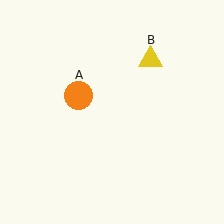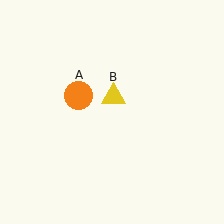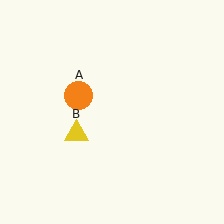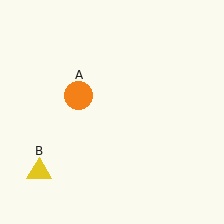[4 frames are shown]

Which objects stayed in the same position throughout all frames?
Orange circle (object A) remained stationary.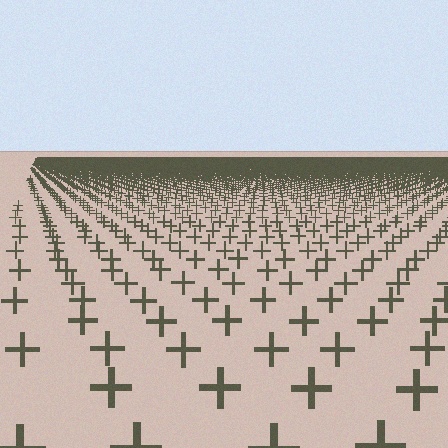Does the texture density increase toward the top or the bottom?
Density increases toward the top.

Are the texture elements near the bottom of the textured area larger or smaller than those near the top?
Larger. Near the bottom, elements are closer to the viewer and appear at a bigger on-screen size.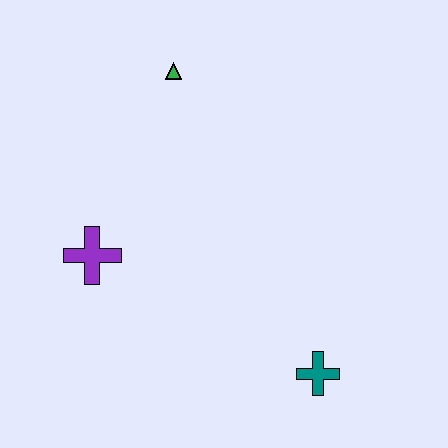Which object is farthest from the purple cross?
The teal cross is farthest from the purple cross.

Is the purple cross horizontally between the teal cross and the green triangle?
No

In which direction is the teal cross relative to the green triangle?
The teal cross is below the green triangle.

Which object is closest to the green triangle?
The purple cross is closest to the green triangle.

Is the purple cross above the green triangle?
No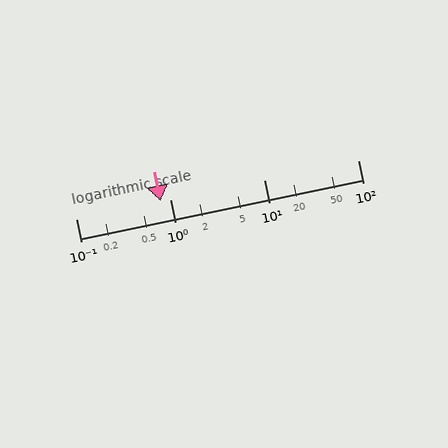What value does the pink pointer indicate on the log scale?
The pointer indicates approximately 0.8.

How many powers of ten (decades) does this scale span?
The scale spans 3 decades, from 0.1 to 100.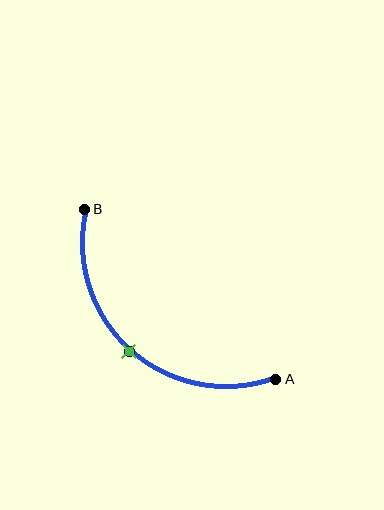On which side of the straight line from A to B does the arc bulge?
The arc bulges below and to the left of the straight line connecting A and B.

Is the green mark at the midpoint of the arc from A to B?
Yes. The green mark lies on the arc at equal arc-length from both A and B — it is the arc midpoint.